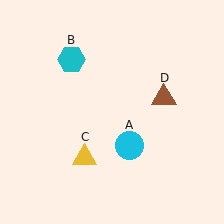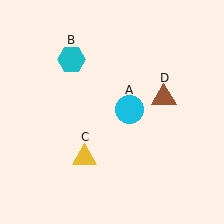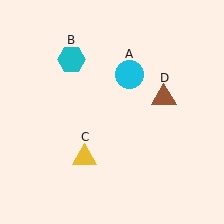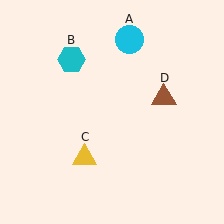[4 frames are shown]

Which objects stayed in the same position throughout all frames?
Cyan hexagon (object B) and yellow triangle (object C) and brown triangle (object D) remained stationary.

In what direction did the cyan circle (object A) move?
The cyan circle (object A) moved up.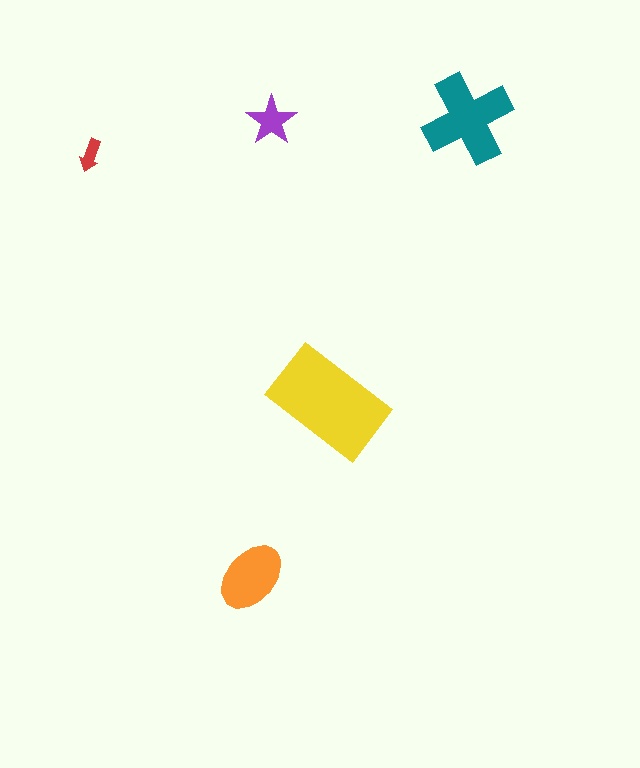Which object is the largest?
The yellow rectangle.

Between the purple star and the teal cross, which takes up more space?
The teal cross.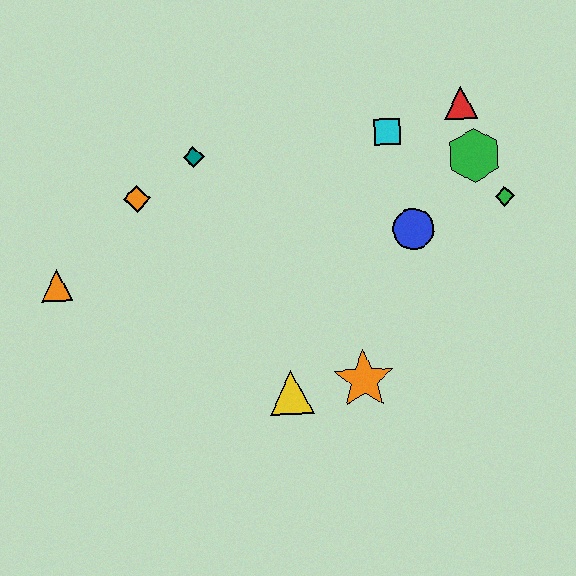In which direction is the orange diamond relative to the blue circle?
The orange diamond is to the left of the blue circle.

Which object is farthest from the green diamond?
The orange triangle is farthest from the green diamond.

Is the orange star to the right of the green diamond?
No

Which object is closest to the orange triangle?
The orange diamond is closest to the orange triangle.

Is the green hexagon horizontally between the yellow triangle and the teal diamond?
No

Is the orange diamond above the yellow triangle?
Yes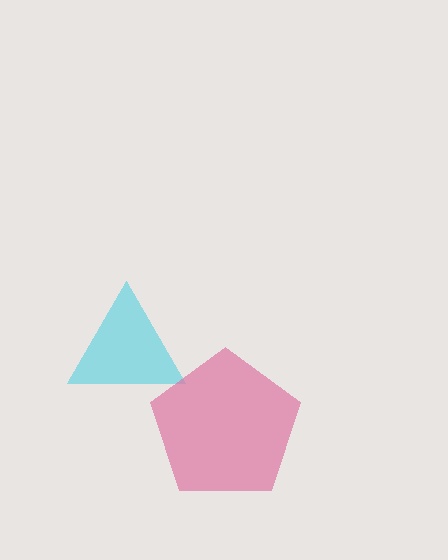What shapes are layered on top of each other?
The layered shapes are: a cyan triangle, a pink pentagon.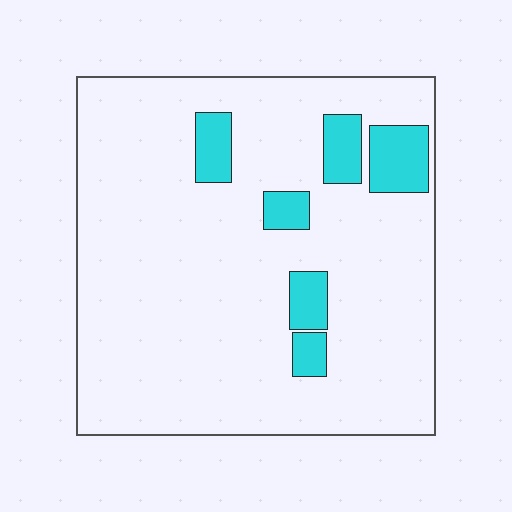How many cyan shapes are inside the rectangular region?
6.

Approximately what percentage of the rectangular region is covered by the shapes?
Approximately 10%.